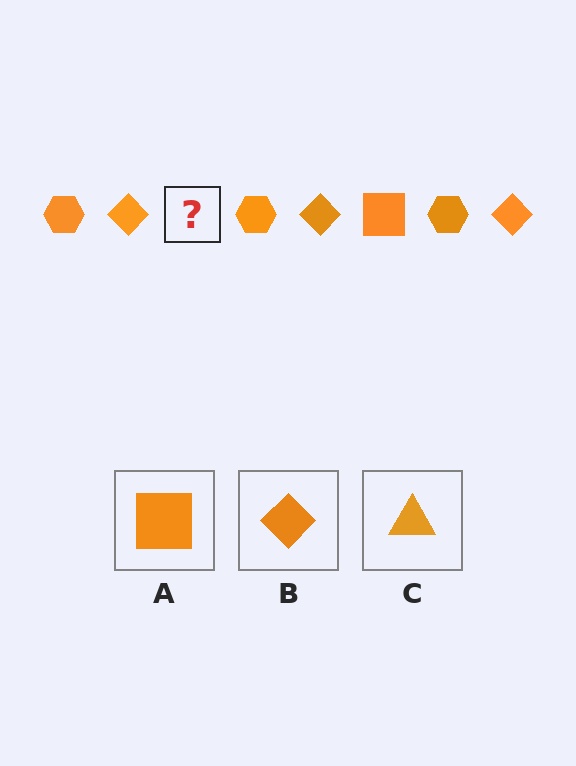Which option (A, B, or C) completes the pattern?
A.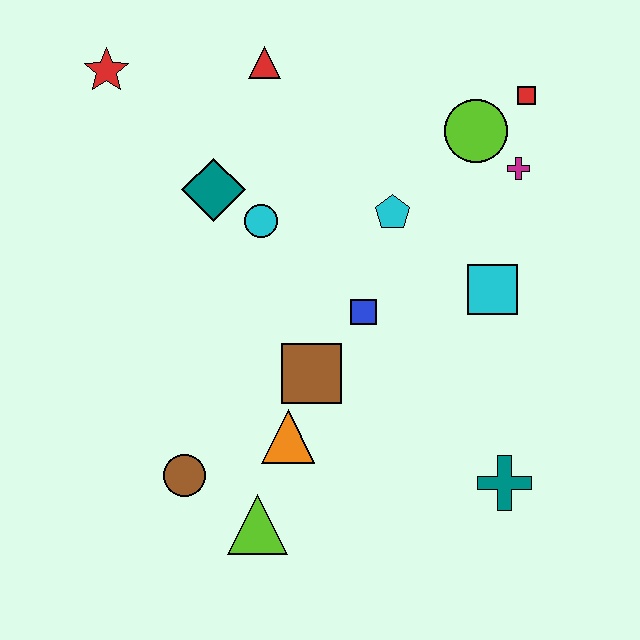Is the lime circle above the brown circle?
Yes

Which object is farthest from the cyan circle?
The teal cross is farthest from the cyan circle.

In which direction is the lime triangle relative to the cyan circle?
The lime triangle is below the cyan circle.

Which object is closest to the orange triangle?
The brown square is closest to the orange triangle.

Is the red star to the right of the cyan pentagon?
No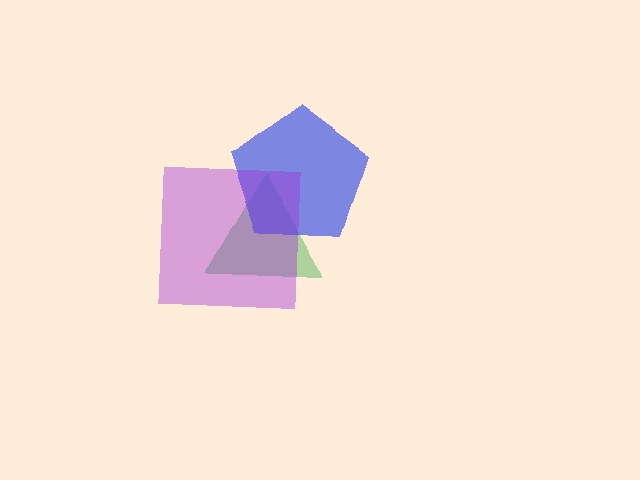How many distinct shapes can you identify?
There are 3 distinct shapes: a green triangle, a blue pentagon, a purple square.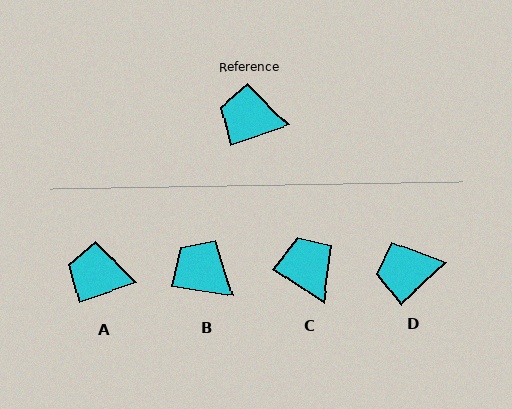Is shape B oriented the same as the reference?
No, it is off by about 27 degrees.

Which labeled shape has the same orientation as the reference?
A.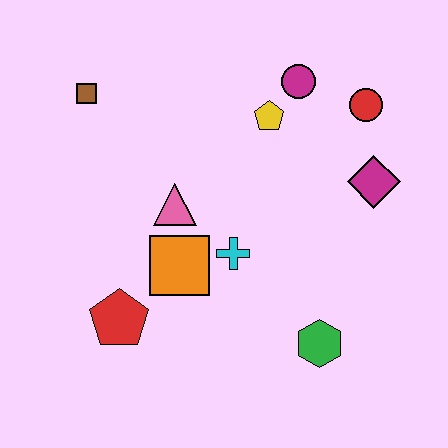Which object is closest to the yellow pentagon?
The magenta circle is closest to the yellow pentagon.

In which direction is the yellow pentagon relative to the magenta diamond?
The yellow pentagon is to the left of the magenta diamond.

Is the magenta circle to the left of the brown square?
No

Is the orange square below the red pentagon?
No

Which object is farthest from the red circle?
The red pentagon is farthest from the red circle.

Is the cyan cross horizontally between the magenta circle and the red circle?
No